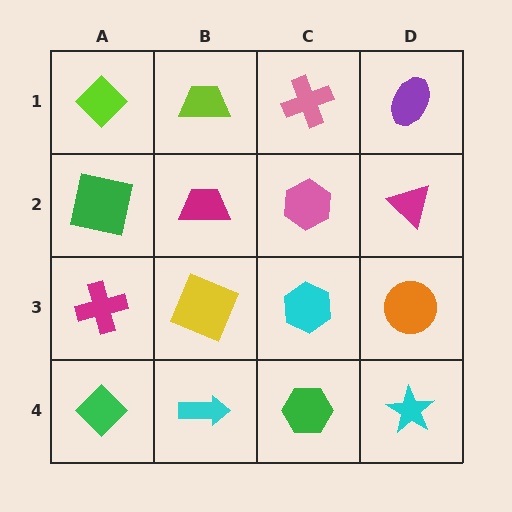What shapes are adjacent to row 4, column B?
A yellow square (row 3, column B), a green diamond (row 4, column A), a green hexagon (row 4, column C).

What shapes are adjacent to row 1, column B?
A magenta trapezoid (row 2, column B), a lime diamond (row 1, column A), a pink cross (row 1, column C).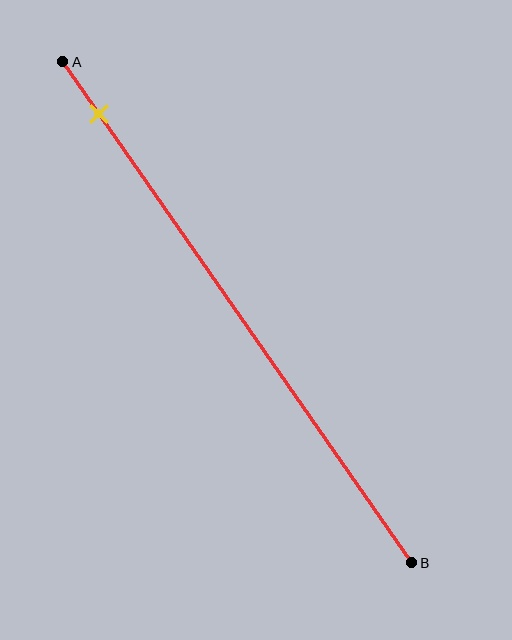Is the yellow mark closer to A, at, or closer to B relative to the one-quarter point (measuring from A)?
The yellow mark is closer to point A than the one-quarter point of segment AB.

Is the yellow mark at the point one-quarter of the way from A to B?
No, the mark is at about 10% from A, not at the 25% one-quarter point.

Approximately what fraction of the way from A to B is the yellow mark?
The yellow mark is approximately 10% of the way from A to B.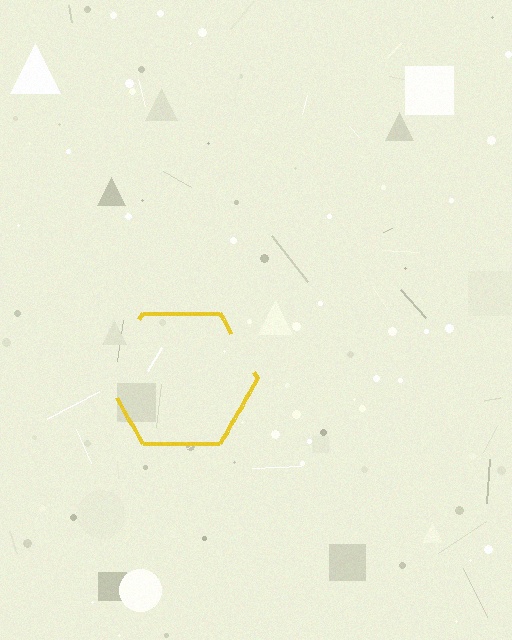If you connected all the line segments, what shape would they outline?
They would outline a hexagon.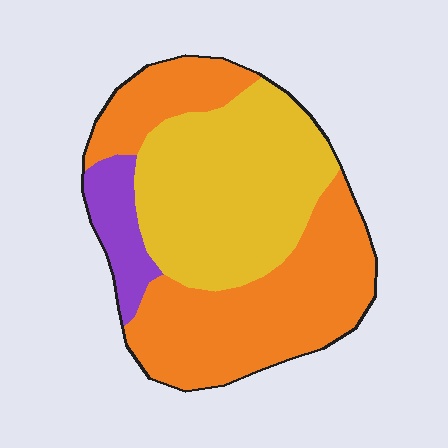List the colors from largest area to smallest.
From largest to smallest: orange, yellow, purple.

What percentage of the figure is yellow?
Yellow takes up about two fifths (2/5) of the figure.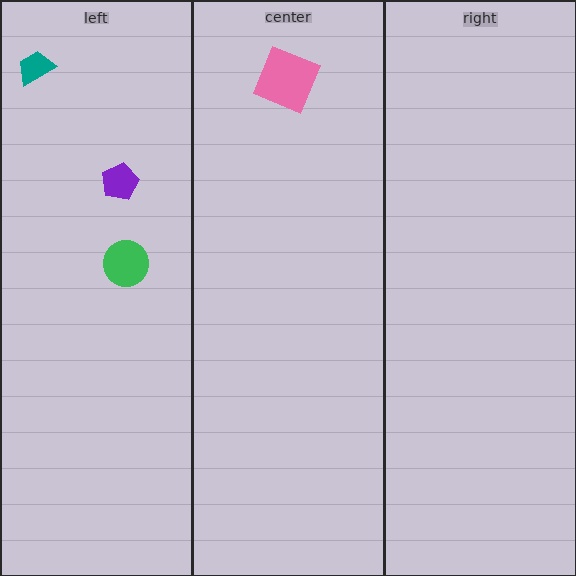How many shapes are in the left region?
3.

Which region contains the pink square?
The center region.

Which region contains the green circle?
The left region.